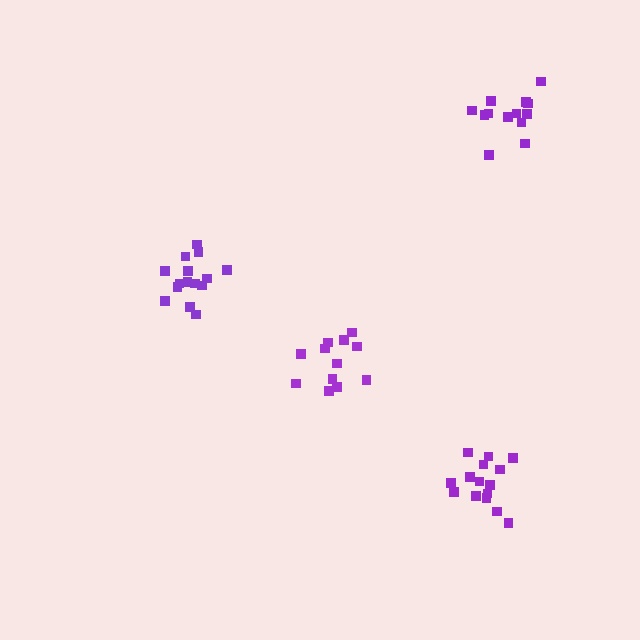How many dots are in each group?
Group 1: 16 dots, Group 2: 15 dots, Group 3: 13 dots, Group 4: 12 dots (56 total).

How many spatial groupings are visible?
There are 4 spatial groupings.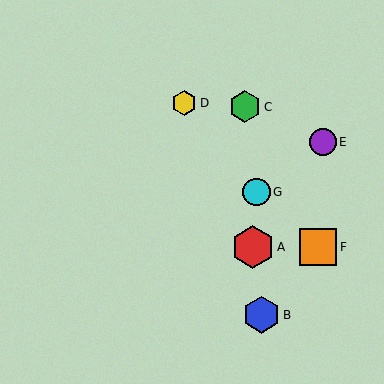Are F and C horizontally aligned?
No, F is at y≈247 and C is at y≈107.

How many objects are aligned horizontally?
2 objects (A, F) are aligned horizontally.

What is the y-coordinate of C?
Object C is at y≈107.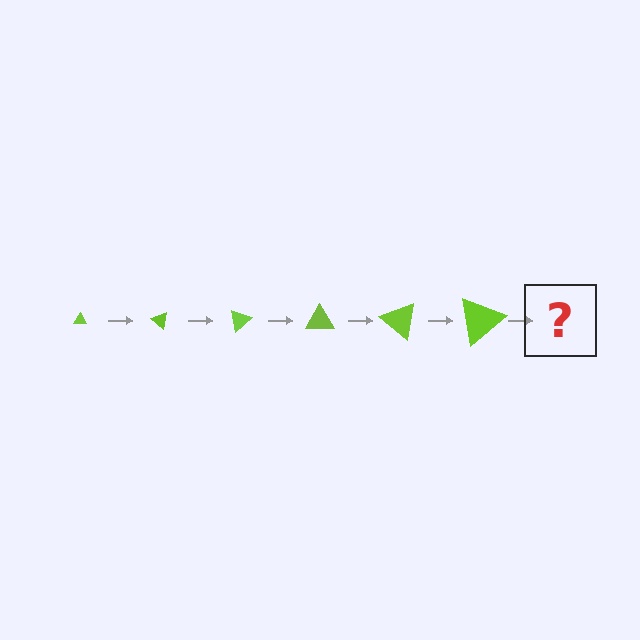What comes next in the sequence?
The next element should be a triangle, larger than the previous one and rotated 240 degrees from the start.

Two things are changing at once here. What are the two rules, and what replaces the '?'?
The two rules are that the triangle grows larger each step and it rotates 40 degrees each step. The '?' should be a triangle, larger than the previous one and rotated 240 degrees from the start.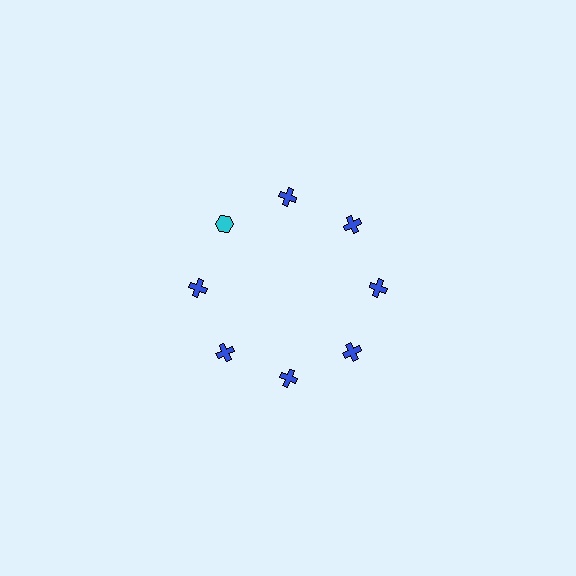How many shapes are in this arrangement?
There are 8 shapes arranged in a ring pattern.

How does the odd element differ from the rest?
It differs in both color (cyan instead of blue) and shape (hexagon instead of cross).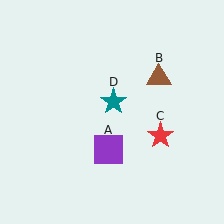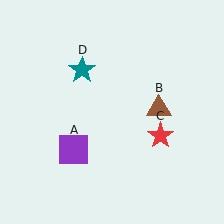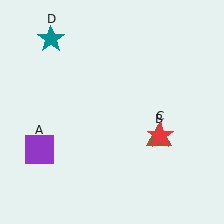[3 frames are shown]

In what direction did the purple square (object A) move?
The purple square (object A) moved left.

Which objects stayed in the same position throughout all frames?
Red star (object C) remained stationary.